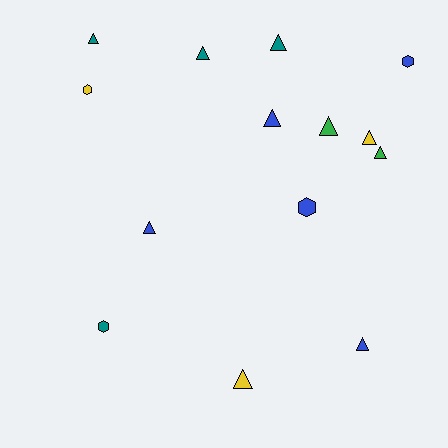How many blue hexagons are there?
There are 2 blue hexagons.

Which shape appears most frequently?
Triangle, with 10 objects.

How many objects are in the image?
There are 14 objects.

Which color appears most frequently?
Blue, with 5 objects.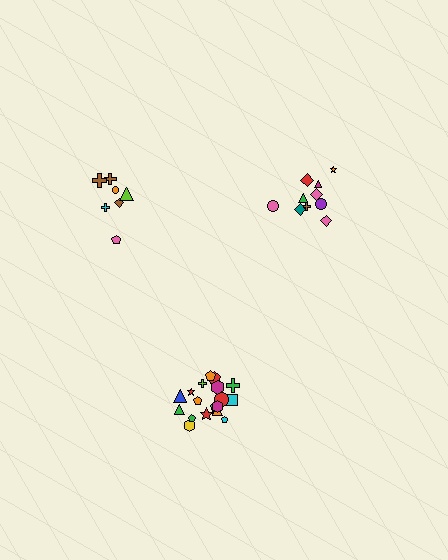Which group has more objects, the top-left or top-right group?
The top-right group.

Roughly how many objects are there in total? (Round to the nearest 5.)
Roughly 35 objects in total.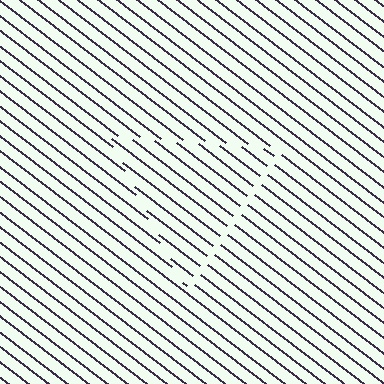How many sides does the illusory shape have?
3 sides — the line-ends trace a triangle.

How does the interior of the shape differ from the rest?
The interior of the shape contains the same grating, shifted by half a period — the contour is defined by the phase discontinuity where line-ends from the inner and outer gratings abut.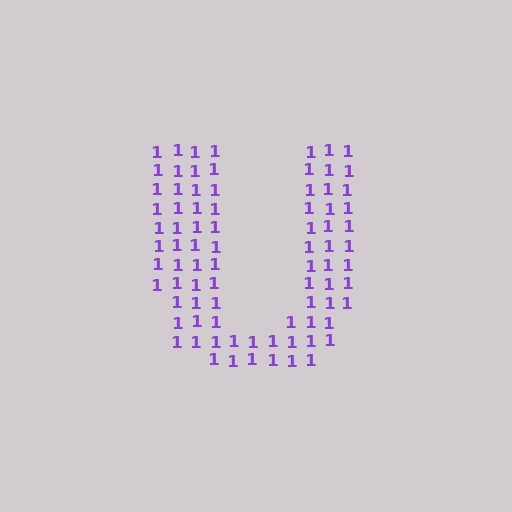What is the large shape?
The large shape is the letter U.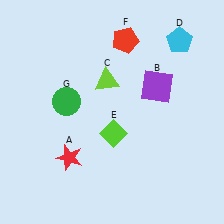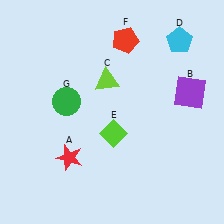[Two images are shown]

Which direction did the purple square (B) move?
The purple square (B) moved right.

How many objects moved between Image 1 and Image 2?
1 object moved between the two images.